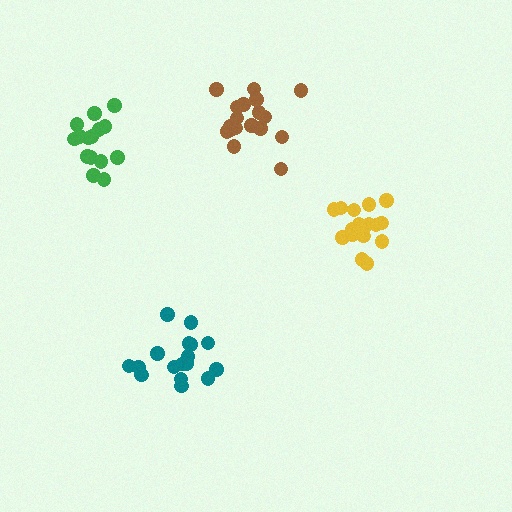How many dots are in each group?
Group 1: 15 dots, Group 2: 17 dots, Group 3: 17 dots, Group 4: 18 dots (67 total).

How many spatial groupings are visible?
There are 4 spatial groupings.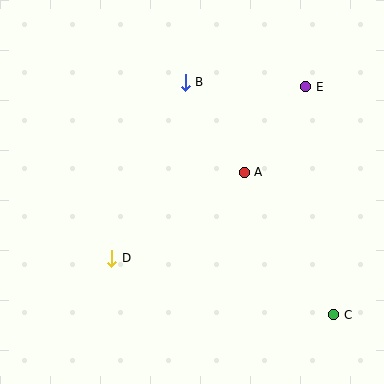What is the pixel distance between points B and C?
The distance between B and C is 276 pixels.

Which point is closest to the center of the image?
Point A at (244, 172) is closest to the center.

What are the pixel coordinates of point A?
Point A is at (244, 172).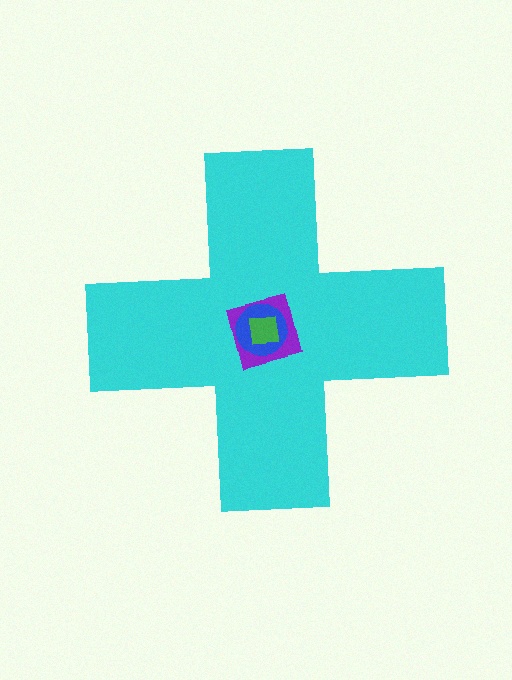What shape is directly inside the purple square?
The blue circle.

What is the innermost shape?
The green square.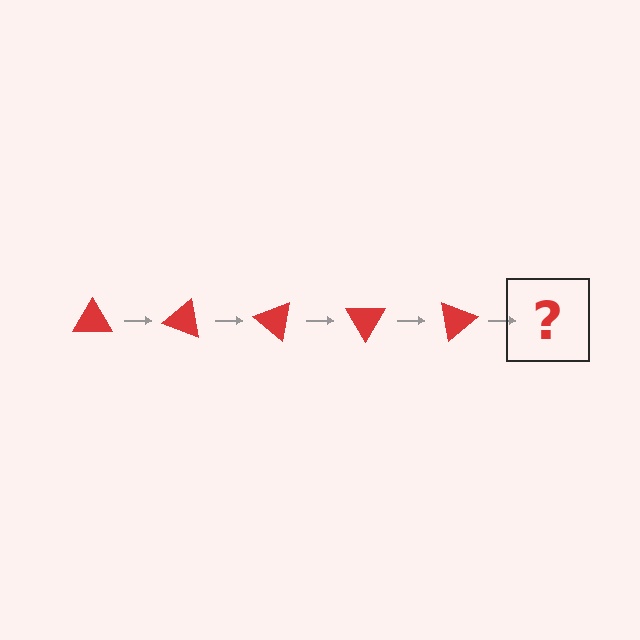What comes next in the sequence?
The next element should be a red triangle rotated 100 degrees.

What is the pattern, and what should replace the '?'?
The pattern is that the triangle rotates 20 degrees each step. The '?' should be a red triangle rotated 100 degrees.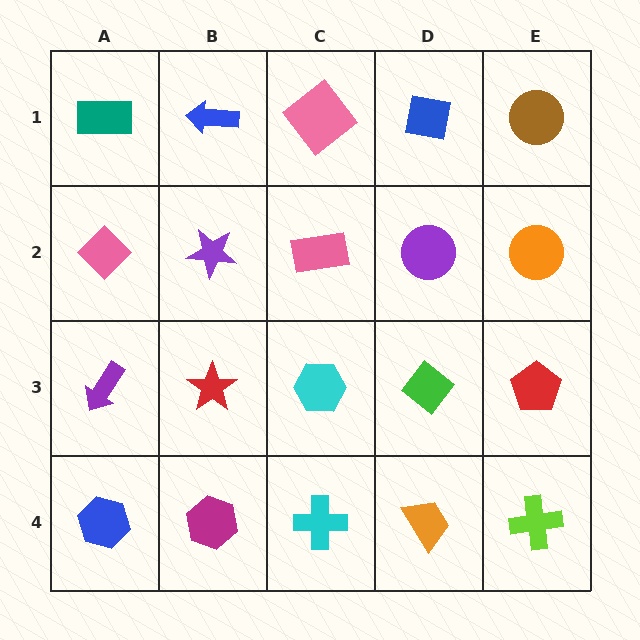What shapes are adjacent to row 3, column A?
A pink diamond (row 2, column A), a blue hexagon (row 4, column A), a red star (row 3, column B).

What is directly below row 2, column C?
A cyan hexagon.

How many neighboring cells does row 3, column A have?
3.